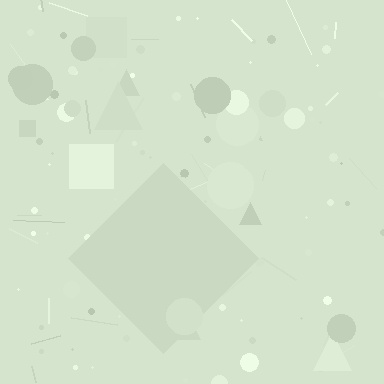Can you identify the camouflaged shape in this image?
The camouflaged shape is a diamond.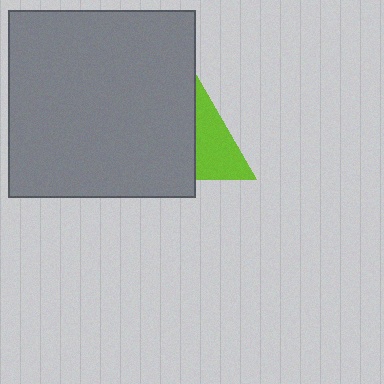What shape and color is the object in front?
The object in front is a gray square.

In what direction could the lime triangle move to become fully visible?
The lime triangle could move right. That would shift it out from behind the gray square entirely.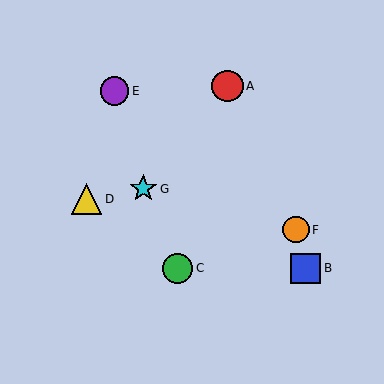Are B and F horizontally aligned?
No, B is at y≈268 and F is at y≈230.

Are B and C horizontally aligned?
Yes, both are at y≈268.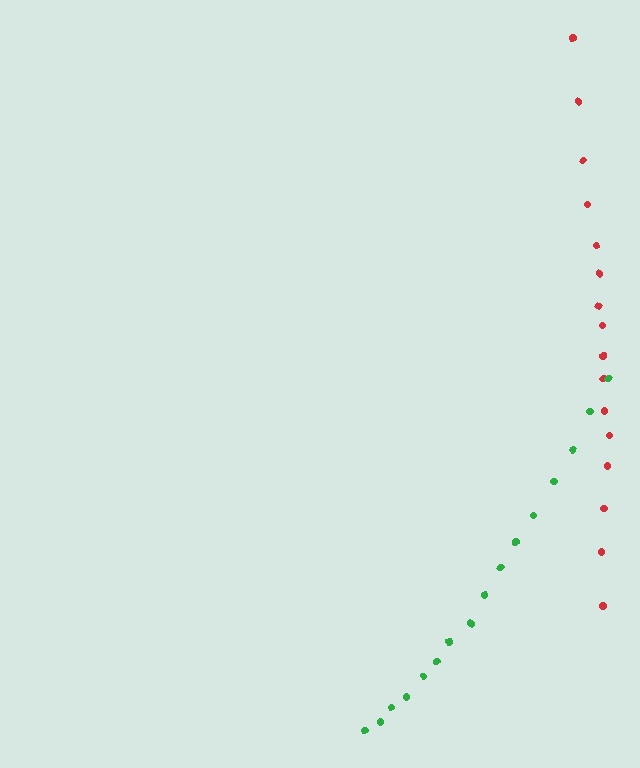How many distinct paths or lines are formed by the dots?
There are 2 distinct paths.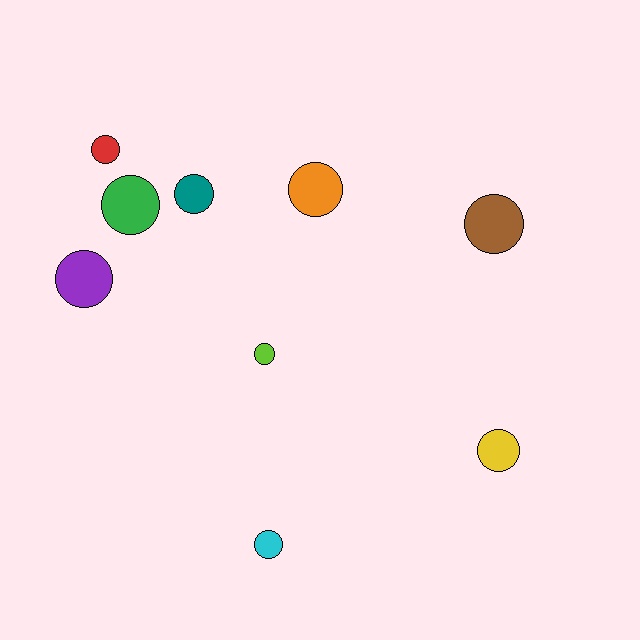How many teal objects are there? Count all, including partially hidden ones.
There is 1 teal object.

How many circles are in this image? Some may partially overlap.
There are 9 circles.